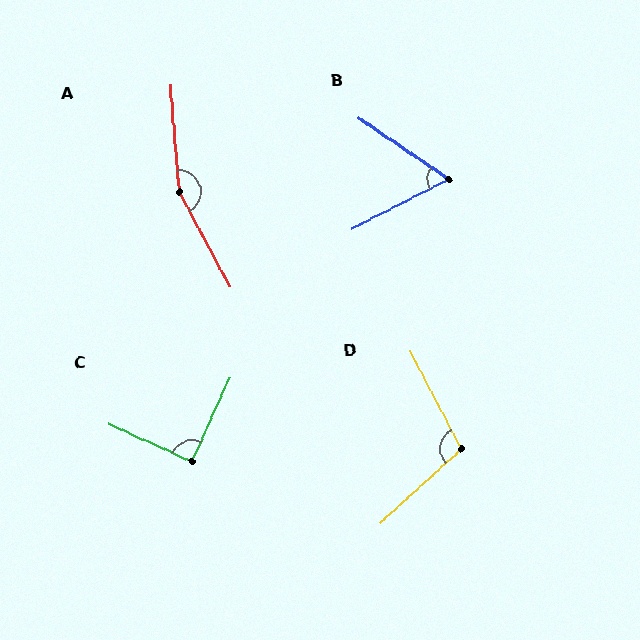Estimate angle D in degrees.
Approximately 105 degrees.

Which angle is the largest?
A, at approximately 156 degrees.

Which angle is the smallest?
B, at approximately 61 degrees.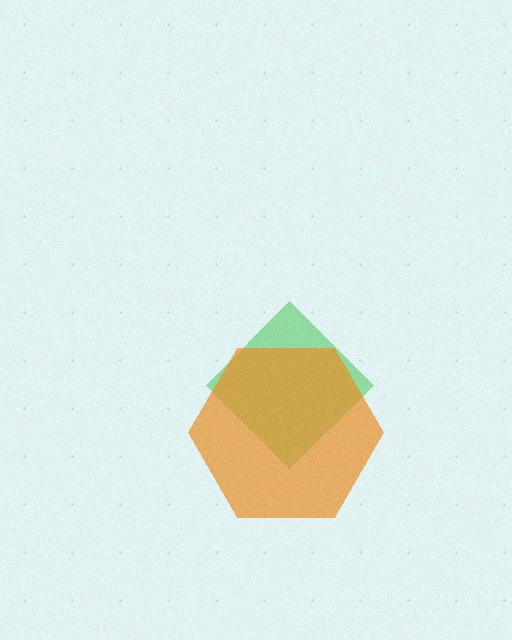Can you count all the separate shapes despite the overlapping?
Yes, there are 2 separate shapes.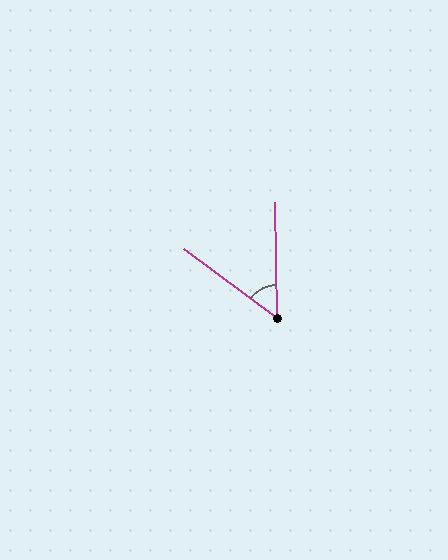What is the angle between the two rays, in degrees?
Approximately 52 degrees.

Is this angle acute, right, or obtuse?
It is acute.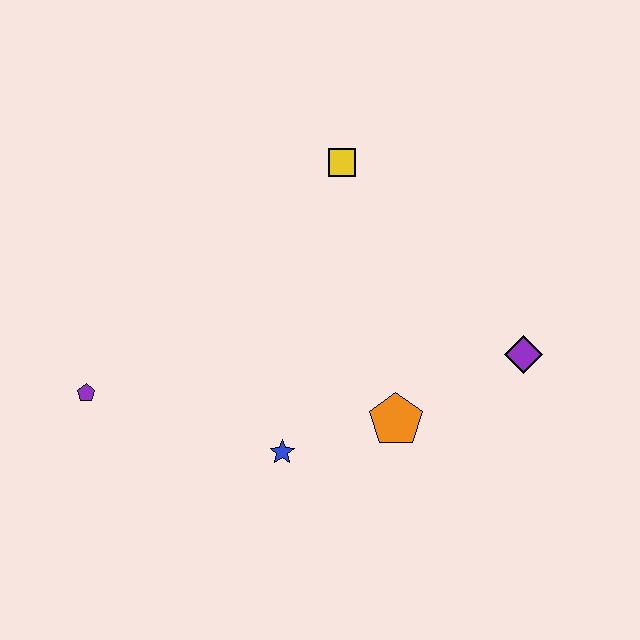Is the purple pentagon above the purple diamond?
No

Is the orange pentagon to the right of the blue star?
Yes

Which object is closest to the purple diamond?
The orange pentagon is closest to the purple diamond.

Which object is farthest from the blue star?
The yellow square is farthest from the blue star.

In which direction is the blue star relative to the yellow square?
The blue star is below the yellow square.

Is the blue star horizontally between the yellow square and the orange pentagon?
No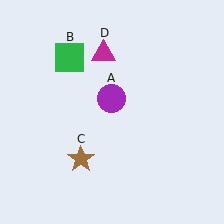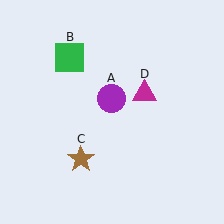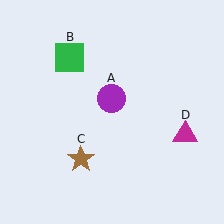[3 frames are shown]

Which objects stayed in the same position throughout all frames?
Purple circle (object A) and green square (object B) and brown star (object C) remained stationary.